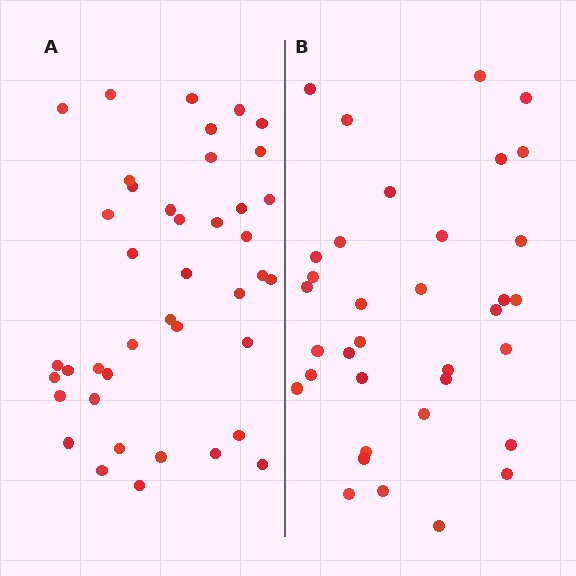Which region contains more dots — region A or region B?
Region A (the left region) has more dots.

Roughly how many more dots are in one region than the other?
Region A has about 6 more dots than region B.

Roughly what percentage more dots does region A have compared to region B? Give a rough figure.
About 15% more.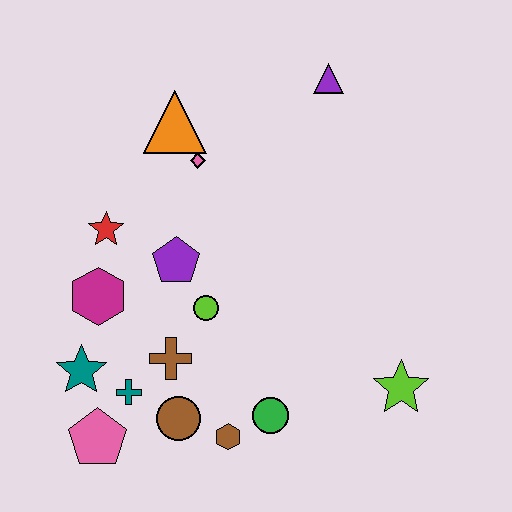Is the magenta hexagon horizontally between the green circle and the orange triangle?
No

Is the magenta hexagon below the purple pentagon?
Yes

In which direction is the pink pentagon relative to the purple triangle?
The pink pentagon is below the purple triangle.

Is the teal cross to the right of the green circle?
No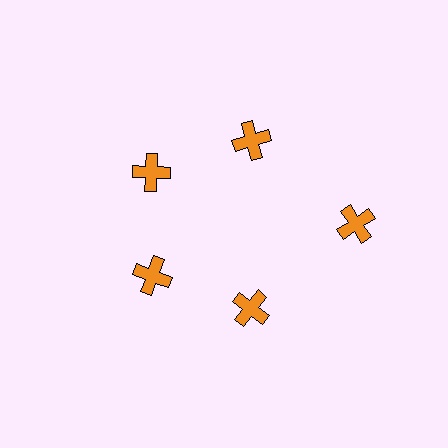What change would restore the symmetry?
The symmetry would be restored by moving it inward, back onto the ring so that all 5 crosses sit at equal angles and equal distance from the center.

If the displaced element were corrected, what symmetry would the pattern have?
It would have 5-fold rotational symmetry — the pattern would map onto itself every 72 degrees.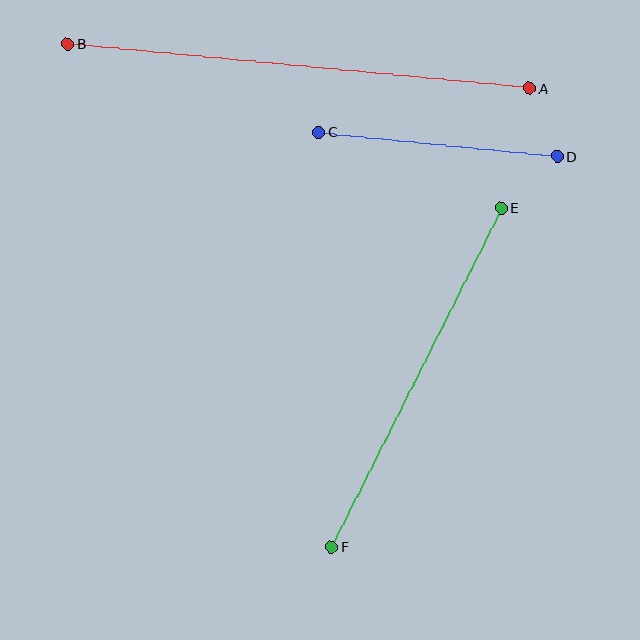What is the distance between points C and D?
The distance is approximately 240 pixels.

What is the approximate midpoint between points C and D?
The midpoint is at approximately (438, 144) pixels.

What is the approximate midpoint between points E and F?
The midpoint is at approximately (416, 377) pixels.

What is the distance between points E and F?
The distance is approximately 379 pixels.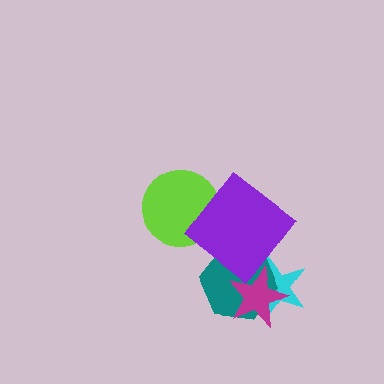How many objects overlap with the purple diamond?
2 objects overlap with the purple diamond.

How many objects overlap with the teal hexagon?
3 objects overlap with the teal hexagon.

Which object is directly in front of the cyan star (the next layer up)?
The teal hexagon is directly in front of the cyan star.